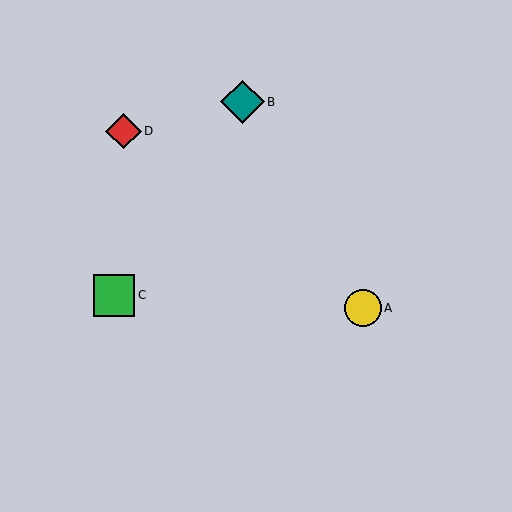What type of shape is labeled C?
Shape C is a green square.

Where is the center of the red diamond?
The center of the red diamond is at (123, 131).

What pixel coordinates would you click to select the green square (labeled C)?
Click at (114, 295) to select the green square C.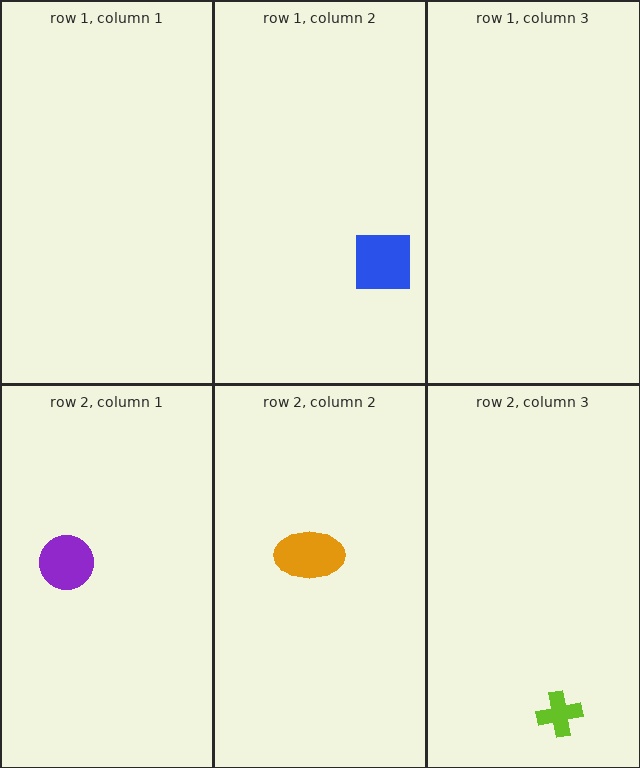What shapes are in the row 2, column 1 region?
The purple circle.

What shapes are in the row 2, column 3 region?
The lime cross.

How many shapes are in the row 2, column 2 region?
1.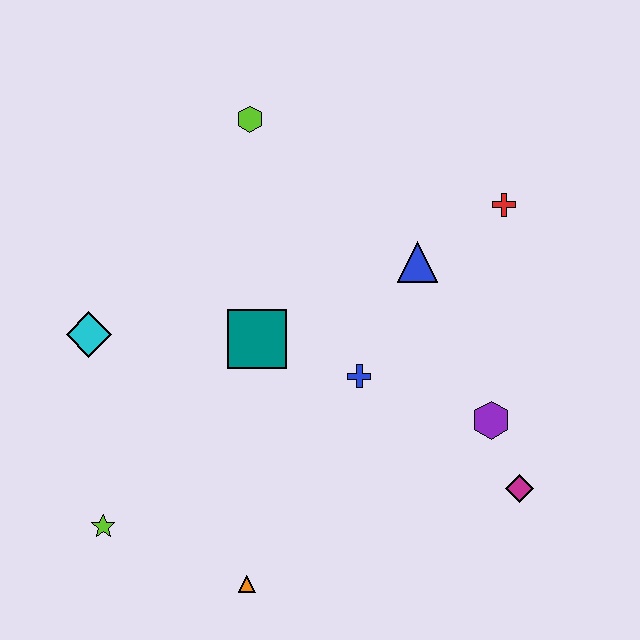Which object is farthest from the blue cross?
The lime star is farthest from the blue cross.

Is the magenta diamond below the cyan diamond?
Yes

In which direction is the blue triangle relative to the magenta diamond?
The blue triangle is above the magenta diamond.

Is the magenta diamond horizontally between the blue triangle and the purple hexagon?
No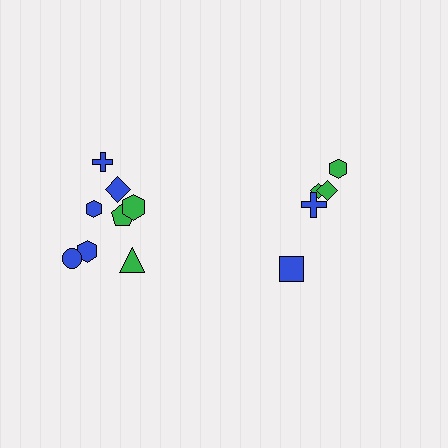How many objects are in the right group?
There are 5 objects.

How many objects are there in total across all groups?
There are 13 objects.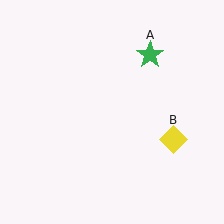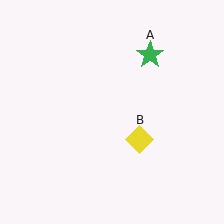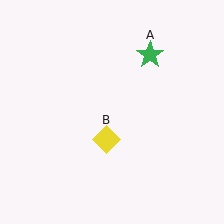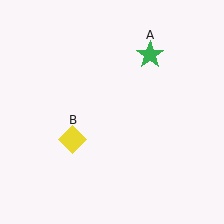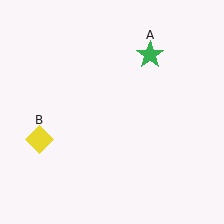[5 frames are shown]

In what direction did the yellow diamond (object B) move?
The yellow diamond (object B) moved left.